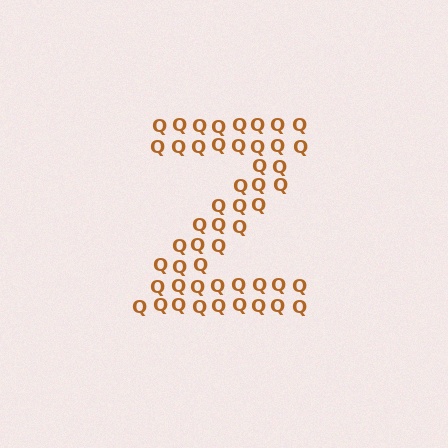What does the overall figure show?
The overall figure shows the letter Z.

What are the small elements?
The small elements are letter Q's.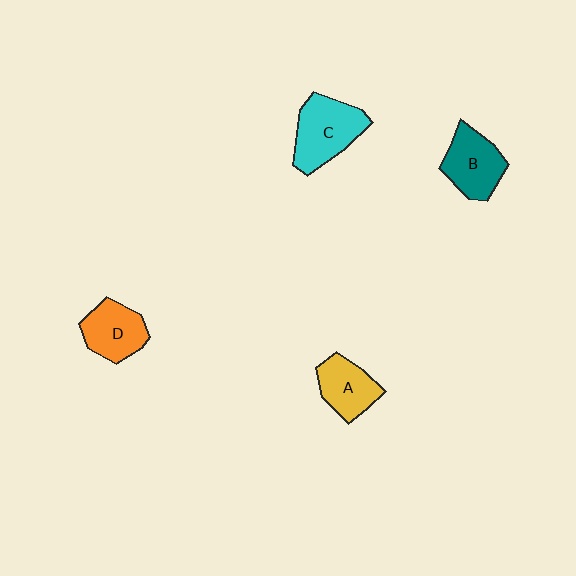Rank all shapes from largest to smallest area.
From largest to smallest: C (cyan), B (teal), D (orange), A (yellow).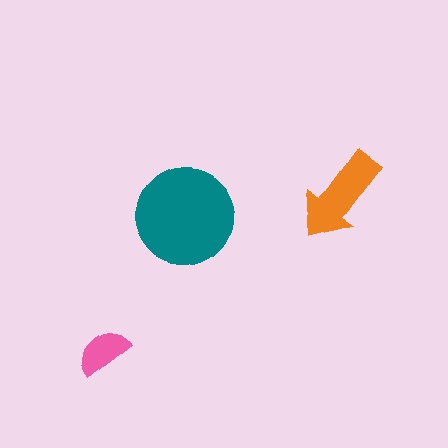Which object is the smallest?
The pink semicircle.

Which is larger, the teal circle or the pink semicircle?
The teal circle.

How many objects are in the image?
There are 3 objects in the image.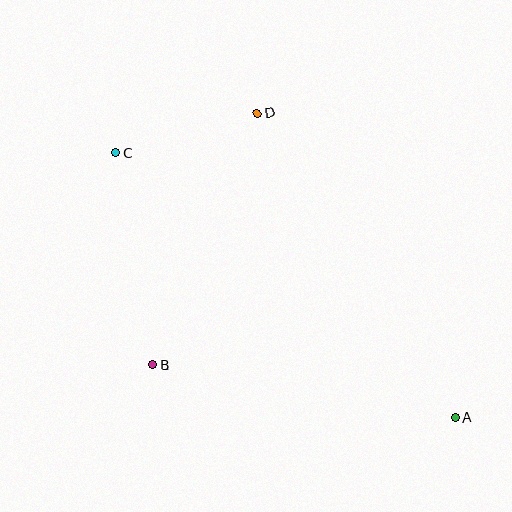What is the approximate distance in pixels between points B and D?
The distance between B and D is approximately 273 pixels.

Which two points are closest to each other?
Points C and D are closest to each other.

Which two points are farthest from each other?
Points A and C are farthest from each other.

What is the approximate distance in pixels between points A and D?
The distance between A and D is approximately 363 pixels.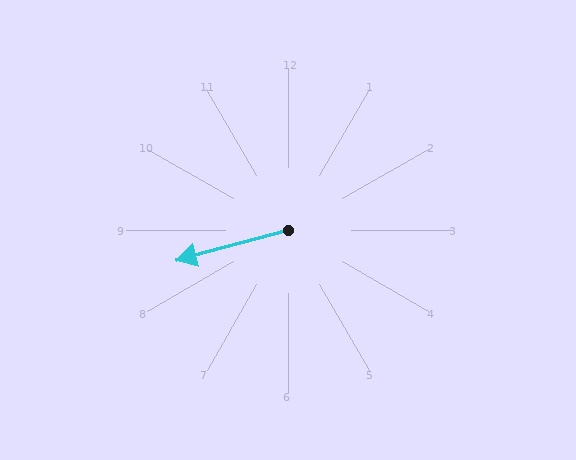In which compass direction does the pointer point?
West.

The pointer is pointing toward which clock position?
Roughly 8 o'clock.